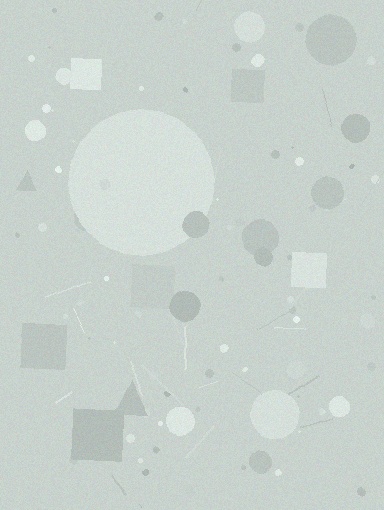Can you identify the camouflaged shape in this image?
The camouflaged shape is a circle.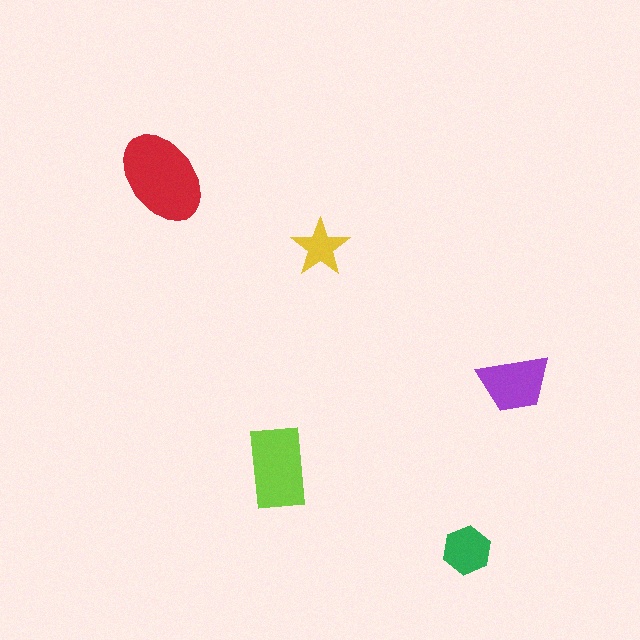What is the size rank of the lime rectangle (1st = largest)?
2nd.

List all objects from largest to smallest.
The red ellipse, the lime rectangle, the purple trapezoid, the green hexagon, the yellow star.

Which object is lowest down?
The green hexagon is bottommost.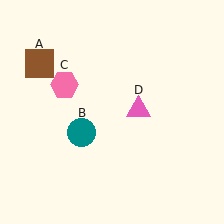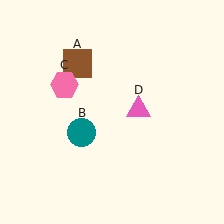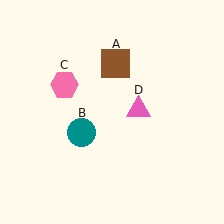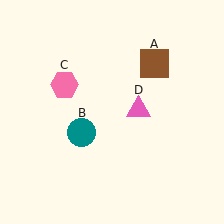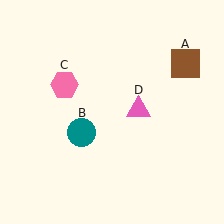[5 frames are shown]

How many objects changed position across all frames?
1 object changed position: brown square (object A).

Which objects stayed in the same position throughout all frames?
Teal circle (object B) and pink hexagon (object C) and pink triangle (object D) remained stationary.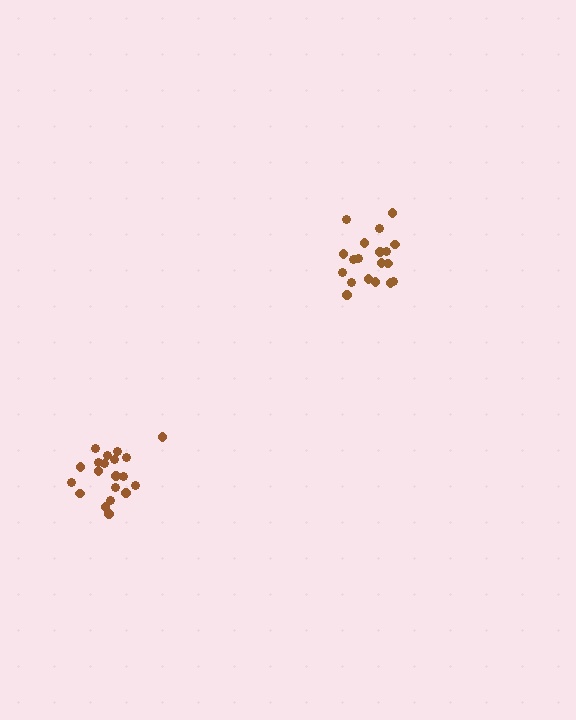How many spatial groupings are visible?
There are 2 spatial groupings.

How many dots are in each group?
Group 1: 19 dots, Group 2: 20 dots (39 total).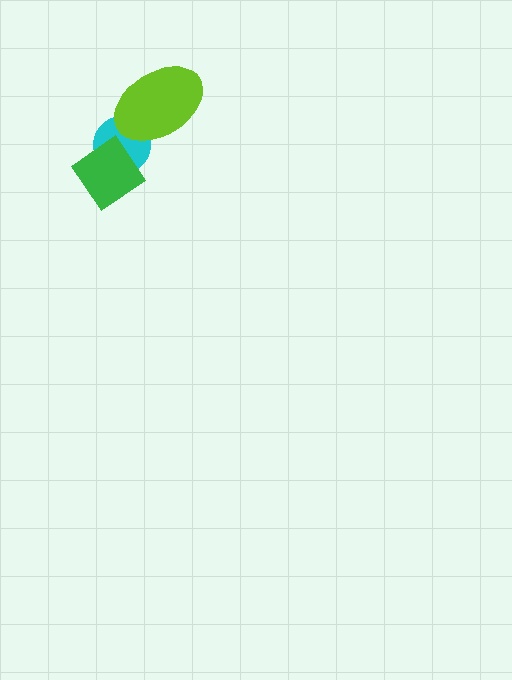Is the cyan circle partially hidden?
Yes, it is partially covered by another shape.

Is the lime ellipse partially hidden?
No, no other shape covers it.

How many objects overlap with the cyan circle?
2 objects overlap with the cyan circle.